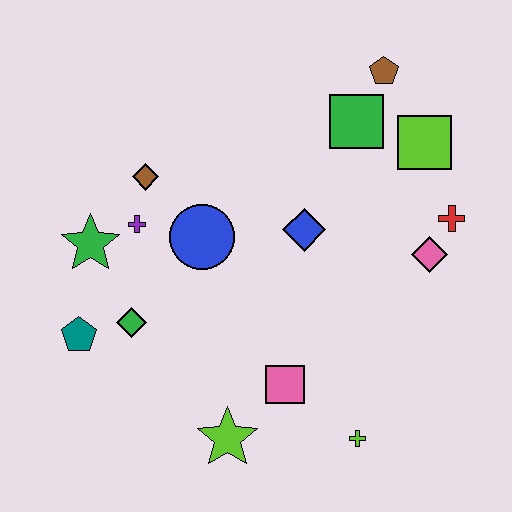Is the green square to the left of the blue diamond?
No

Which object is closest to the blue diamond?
The blue circle is closest to the blue diamond.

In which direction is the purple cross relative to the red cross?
The purple cross is to the left of the red cross.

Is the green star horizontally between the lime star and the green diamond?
No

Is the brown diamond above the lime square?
No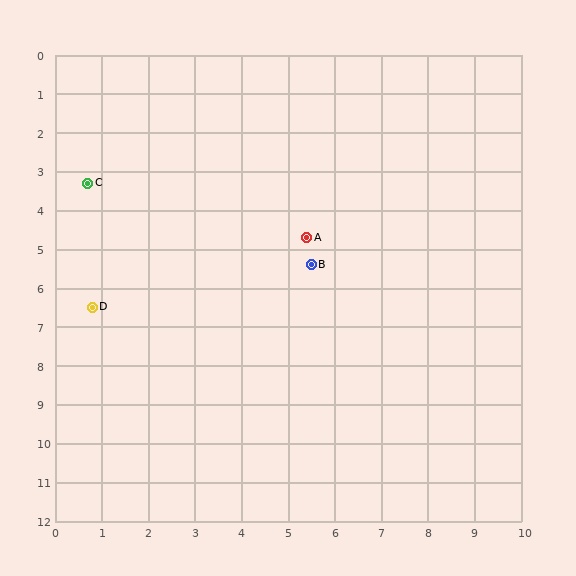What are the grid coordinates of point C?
Point C is at approximately (0.7, 3.3).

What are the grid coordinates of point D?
Point D is at approximately (0.8, 6.5).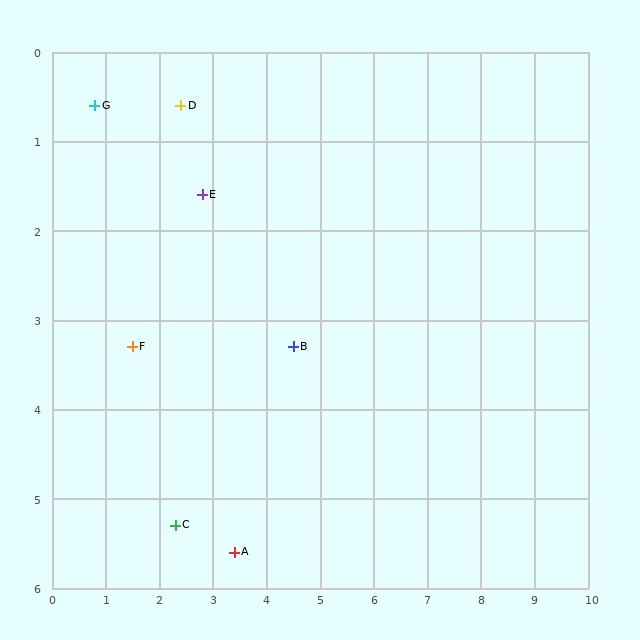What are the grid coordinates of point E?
Point E is at approximately (2.8, 1.6).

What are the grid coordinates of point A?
Point A is at approximately (3.4, 5.6).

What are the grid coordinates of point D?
Point D is at approximately (2.4, 0.6).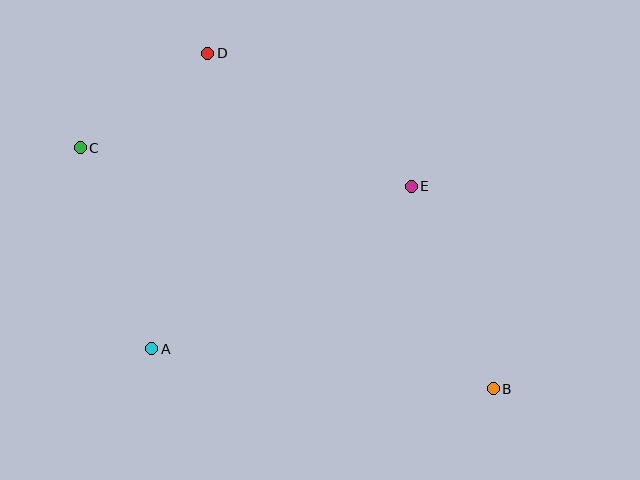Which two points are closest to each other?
Points C and D are closest to each other.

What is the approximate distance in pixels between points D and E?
The distance between D and E is approximately 243 pixels.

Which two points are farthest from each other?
Points B and C are farthest from each other.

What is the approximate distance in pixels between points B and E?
The distance between B and E is approximately 219 pixels.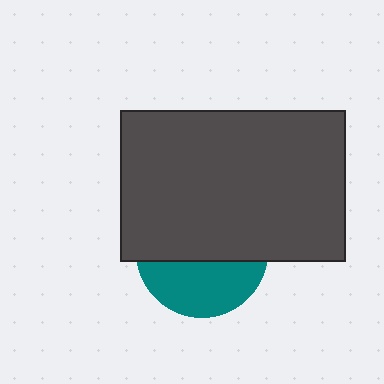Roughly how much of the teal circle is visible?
A small part of it is visible (roughly 40%).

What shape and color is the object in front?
The object in front is a dark gray rectangle.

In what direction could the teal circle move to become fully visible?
The teal circle could move down. That would shift it out from behind the dark gray rectangle entirely.